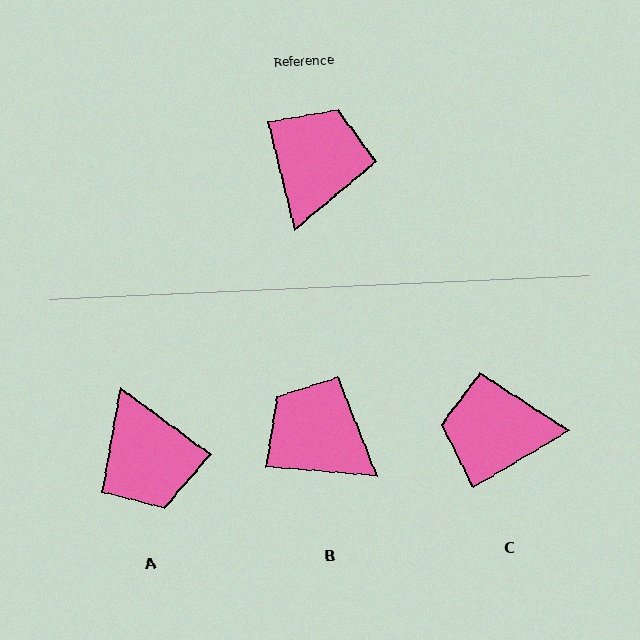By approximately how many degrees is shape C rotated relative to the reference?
Approximately 107 degrees counter-clockwise.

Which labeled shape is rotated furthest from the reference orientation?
A, about 140 degrees away.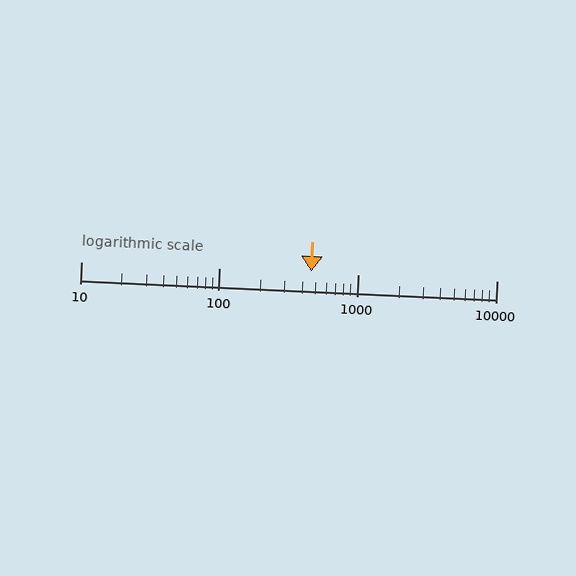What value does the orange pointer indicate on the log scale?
The pointer indicates approximately 460.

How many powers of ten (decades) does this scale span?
The scale spans 3 decades, from 10 to 10000.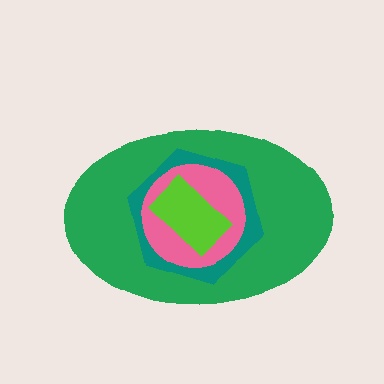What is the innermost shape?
The lime rectangle.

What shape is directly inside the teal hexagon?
The pink circle.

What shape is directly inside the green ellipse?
The teal hexagon.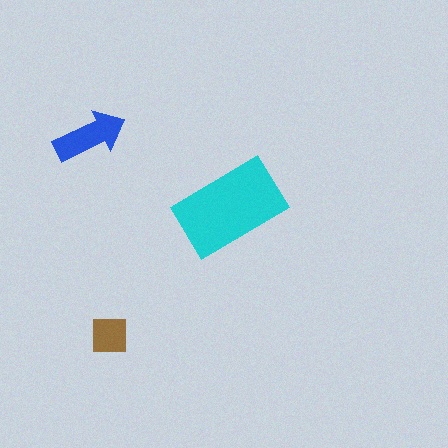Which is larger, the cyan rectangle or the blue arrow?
The cyan rectangle.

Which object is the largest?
The cyan rectangle.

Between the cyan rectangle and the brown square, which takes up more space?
The cyan rectangle.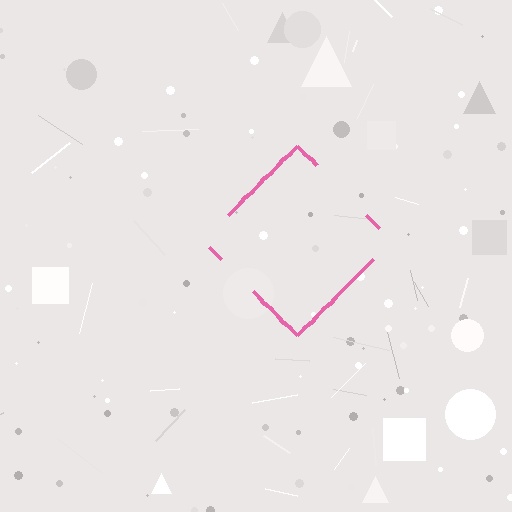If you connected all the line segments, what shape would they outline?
They would outline a diamond.